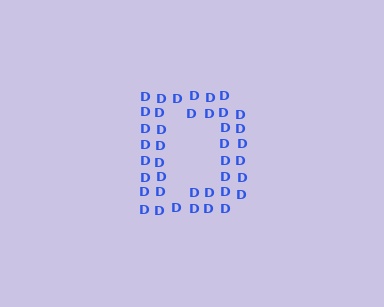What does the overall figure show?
The overall figure shows the letter D.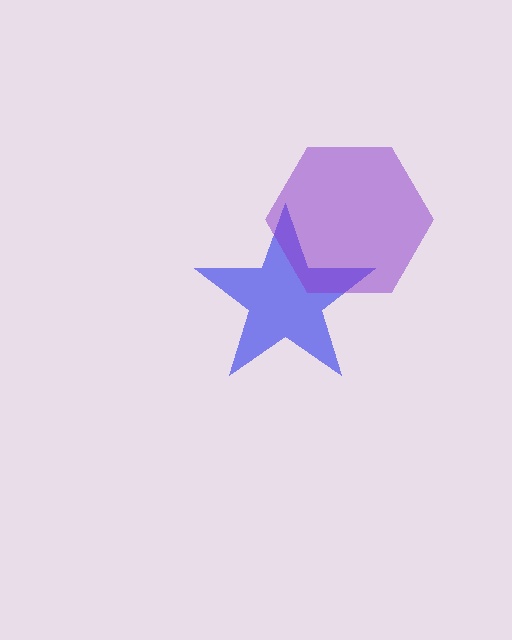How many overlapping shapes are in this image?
There are 2 overlapping shapes in the image.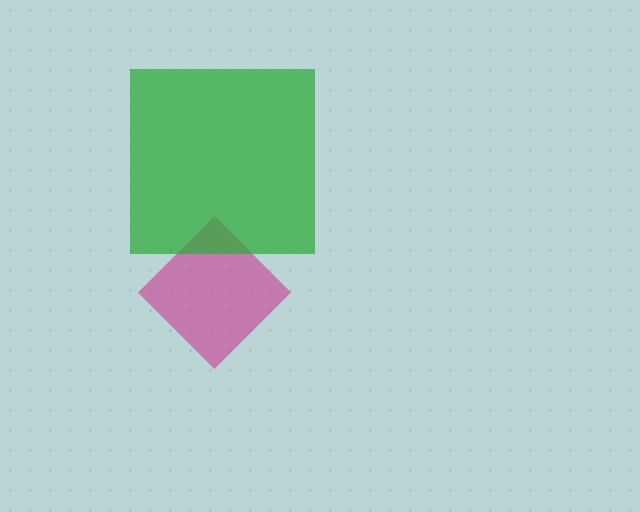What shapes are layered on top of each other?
The layered shapes are: a magenta diamond, a green square.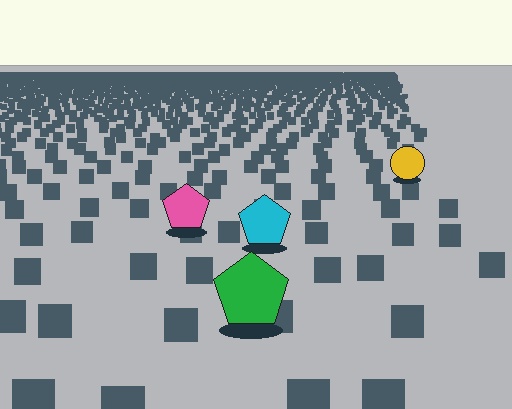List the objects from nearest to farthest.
From nearest to farthest: the green pentagon, the cyan pentagon, the pink pentagon, the yellow circle.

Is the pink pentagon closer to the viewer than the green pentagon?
No. The green pentagon is closer — you can tell from the texture gradient: the ground texture is coarser near it.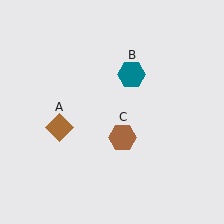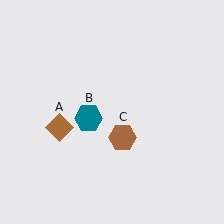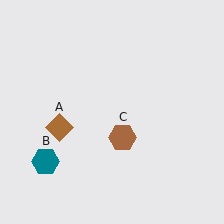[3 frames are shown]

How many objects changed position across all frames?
1 object changed position: teal hexagon (object B).